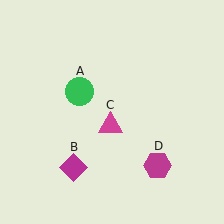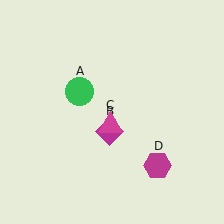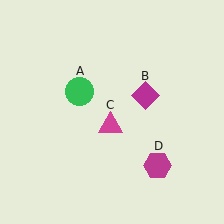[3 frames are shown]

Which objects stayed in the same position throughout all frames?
Green circle (object A) and magenta triangle (object C) and magenta hexagon (object D) remained stationary.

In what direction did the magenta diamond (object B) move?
The magenta diamond (object B) moved up and to the right.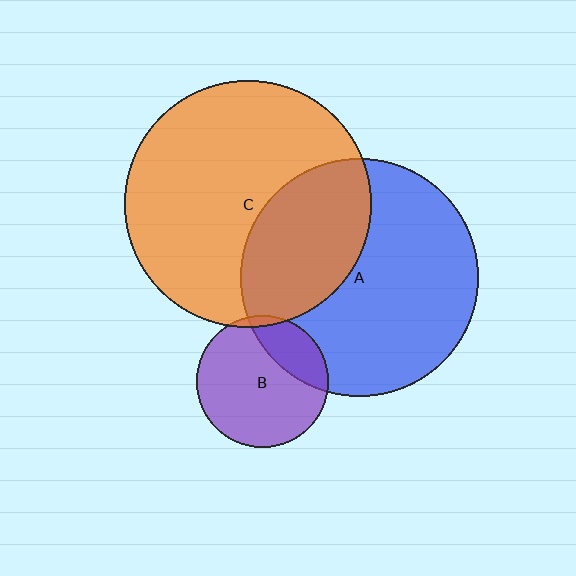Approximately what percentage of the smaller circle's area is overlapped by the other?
Approximately 5%.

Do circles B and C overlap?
Yes.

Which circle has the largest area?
Circle C (orange).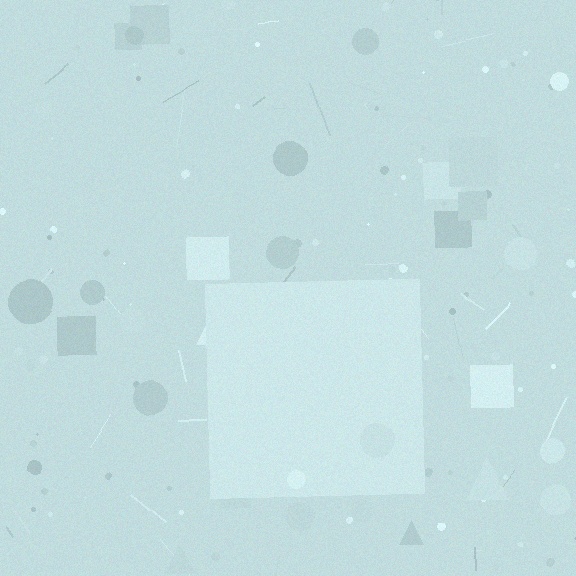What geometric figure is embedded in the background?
A square is embedded in the background.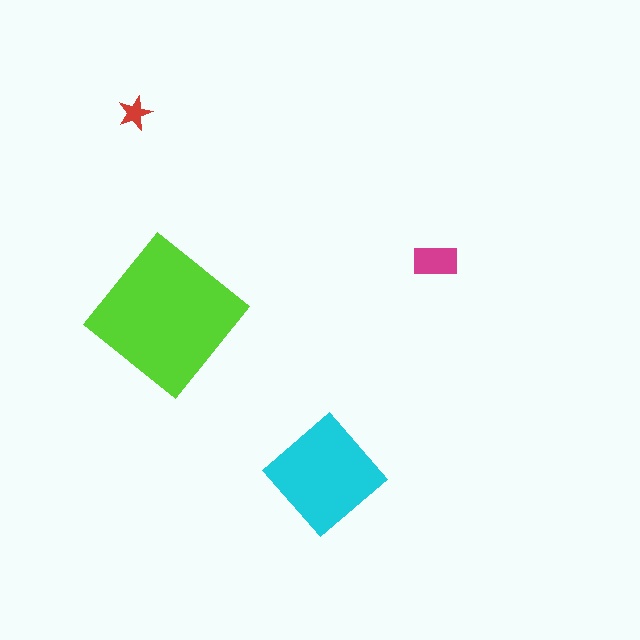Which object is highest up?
The red star is topmost.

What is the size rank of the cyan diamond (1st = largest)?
2nd.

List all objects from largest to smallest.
The lime diamond, the cyan diamond, the magenta rectangle, the red star.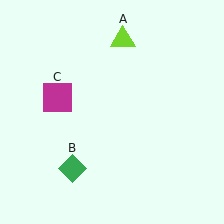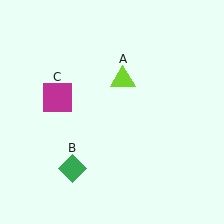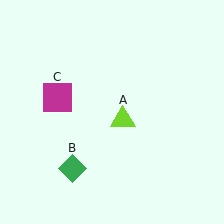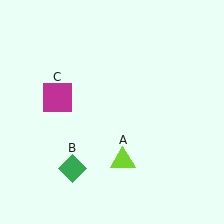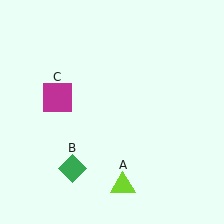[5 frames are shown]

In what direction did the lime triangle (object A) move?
The lime triangle (object A) moved down.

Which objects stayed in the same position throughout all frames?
Green diamond (object B) and magenta square (object C) remained stationary.